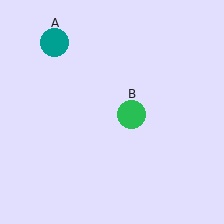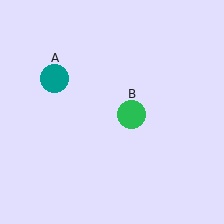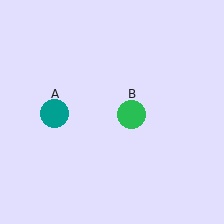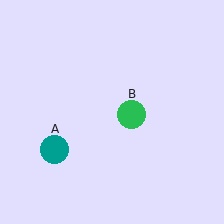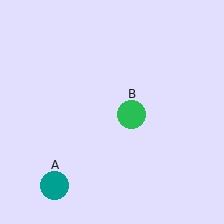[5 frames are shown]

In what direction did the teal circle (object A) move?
The teal circle (object A) moved down.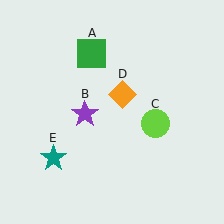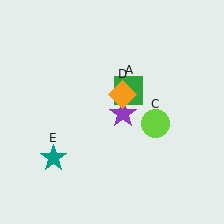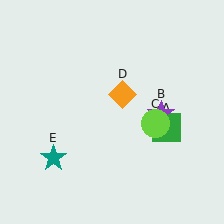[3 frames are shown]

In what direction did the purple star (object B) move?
The purple star (object B) moved right.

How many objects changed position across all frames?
2 objects changed position: green square (object A), purple star (object B).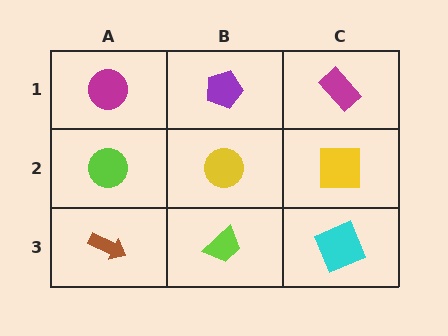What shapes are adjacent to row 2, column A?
A magenta circle (row 1, column A), a brown arrow (row 3, column A), a yellow circle (row 2, column B).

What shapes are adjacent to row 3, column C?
A yellow square (row 2, column C), a lime trapezoid (row 3, column B).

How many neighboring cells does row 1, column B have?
3.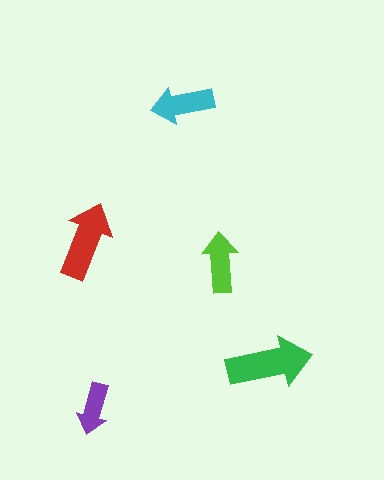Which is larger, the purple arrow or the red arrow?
The red one.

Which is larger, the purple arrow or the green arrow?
The green one.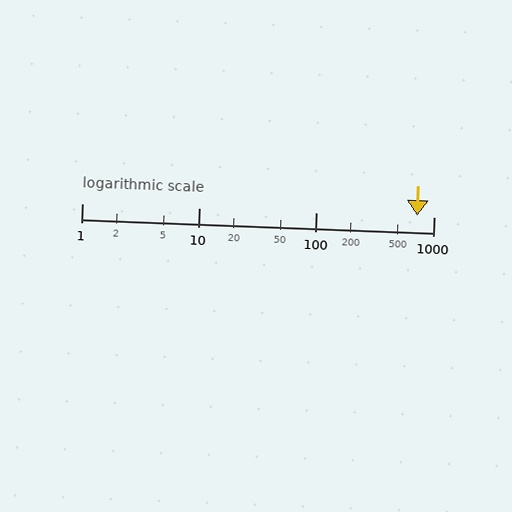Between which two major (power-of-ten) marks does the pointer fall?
The pointer is between 100 and 1000.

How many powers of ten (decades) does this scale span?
The scale spans 3 decades, from 1 to 1000.